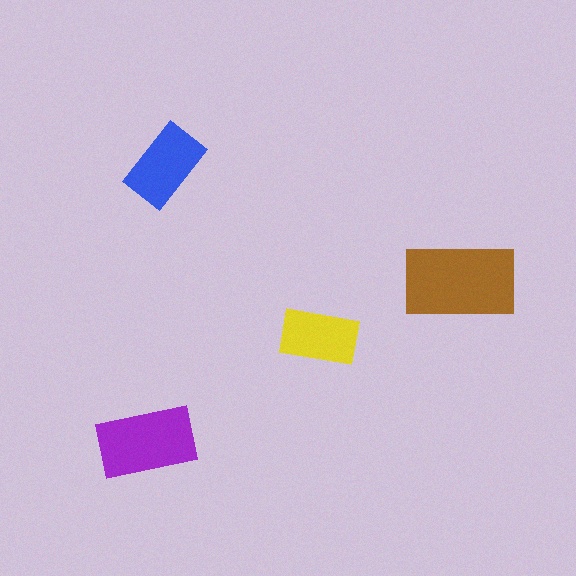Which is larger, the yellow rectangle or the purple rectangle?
The purple one.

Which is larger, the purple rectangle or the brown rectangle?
The brown one.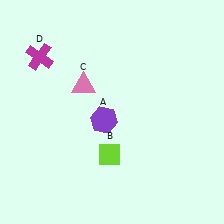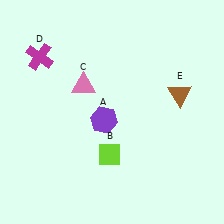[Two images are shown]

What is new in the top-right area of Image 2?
A brown triangle (E) was added in the top-right area of Image 2.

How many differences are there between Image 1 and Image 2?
There is 1 difference between the two images.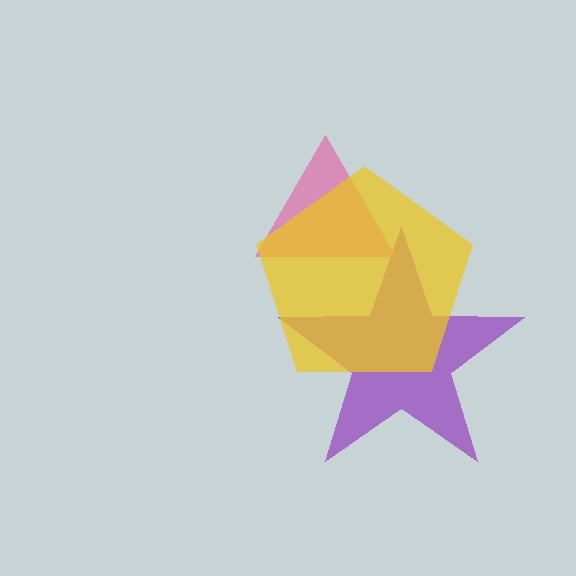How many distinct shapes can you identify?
There are 3 distinct shapes: a purple star, a pink triangle, a yellow pentagon.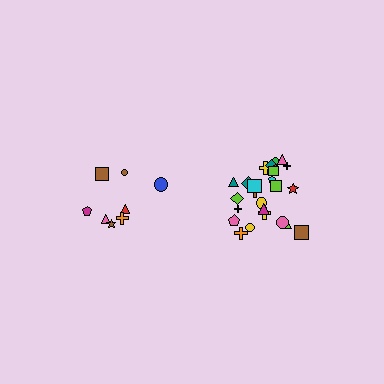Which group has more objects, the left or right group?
The right group.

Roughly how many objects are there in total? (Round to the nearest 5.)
Roughly 35 objects in total.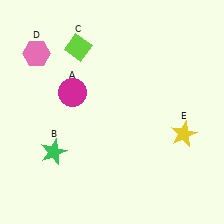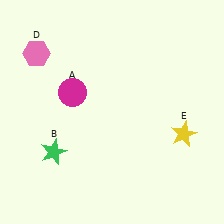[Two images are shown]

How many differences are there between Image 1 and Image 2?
There is 1 difference between the two images.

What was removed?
The lime diamond (C) was removed in Image 2.